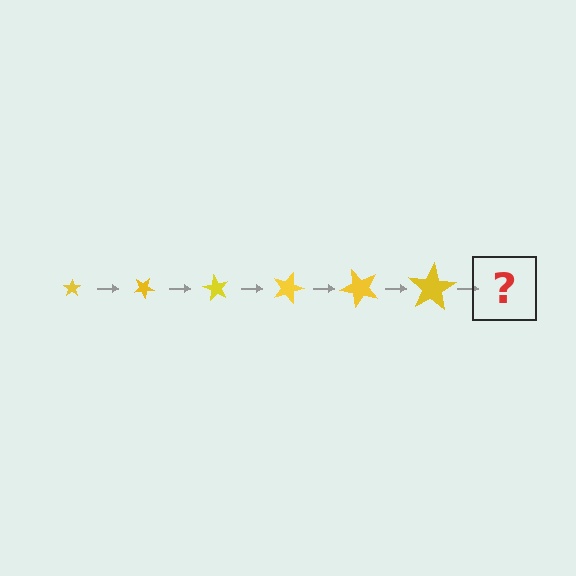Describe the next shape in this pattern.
It should be a star, larger than the previous one and rotated 180 degrees from the start.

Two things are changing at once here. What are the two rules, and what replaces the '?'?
The two rules are that the star grows larger each step and it rotates 30 degrees each step. The '?' should be a star, larger than the previous one and rotated 180 degrees from the start.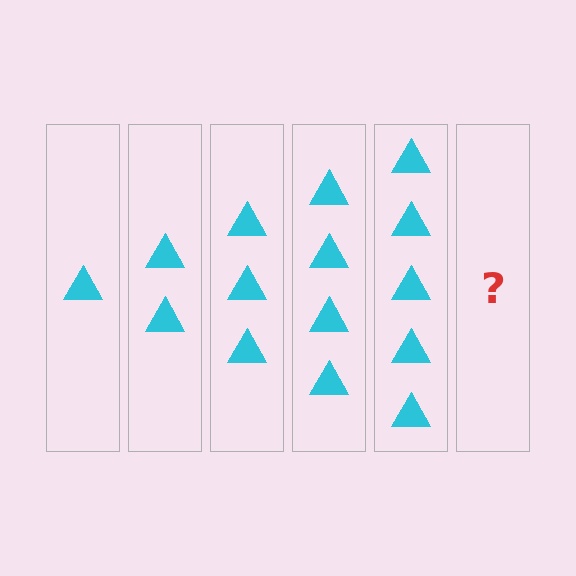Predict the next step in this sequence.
The next step is 6 triangles.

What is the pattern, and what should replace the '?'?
The pattern is that each step adds one more triangle. The '?' should be 6 triangles.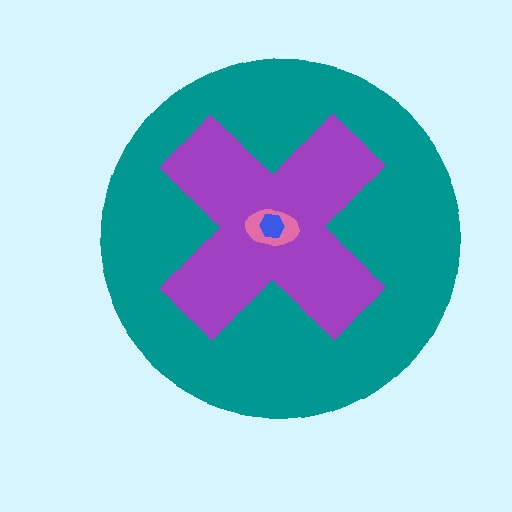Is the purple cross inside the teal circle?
Yes.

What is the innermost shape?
The blue hexagon.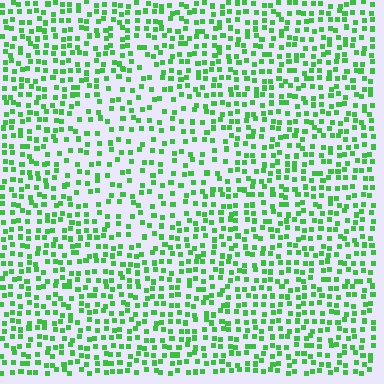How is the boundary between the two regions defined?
The boundary is defined by a change in element density (approximately 1.6x ratio). All elements are the same color, size, and shape.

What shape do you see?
I see a diamond.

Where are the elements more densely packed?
The elements are more densely packed outside the diamond boundary.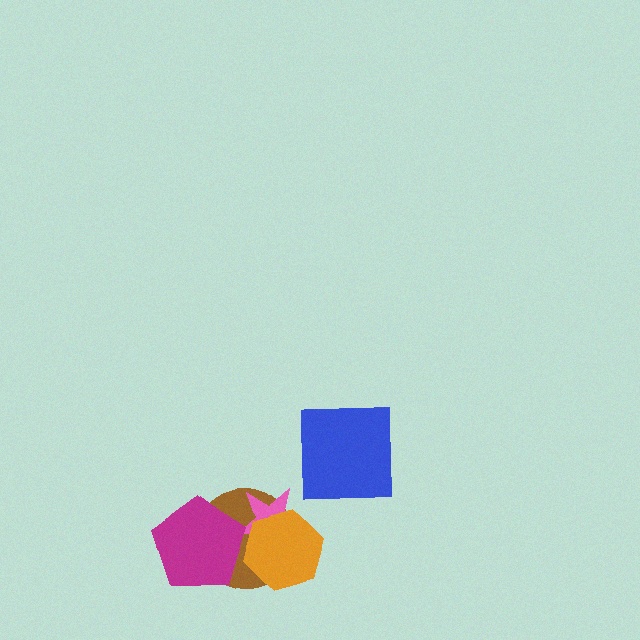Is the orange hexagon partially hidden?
No, no other shape covers it.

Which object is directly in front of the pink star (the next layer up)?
The orange hexagon is directly in front of the pink star.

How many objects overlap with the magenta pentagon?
2 objects overlap with the magenta pentagon.